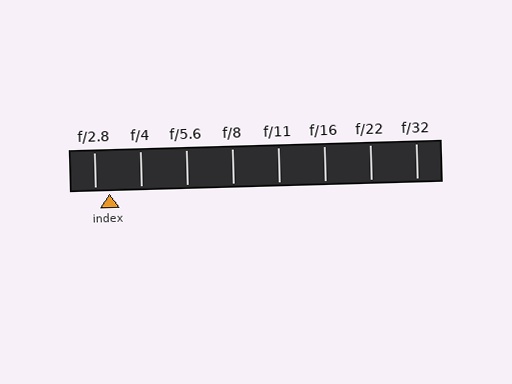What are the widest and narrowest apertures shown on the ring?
The widest aperture shown is f/2.8 and the narrowest is f/32.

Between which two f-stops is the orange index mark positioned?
The index mark is between f/2.8 and f/4.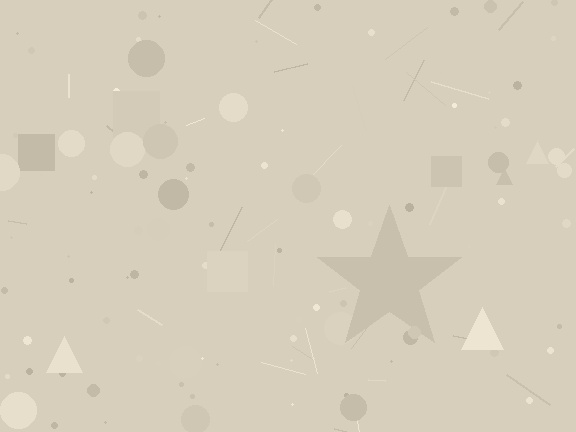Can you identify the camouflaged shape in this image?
The camouflaged shape is a star.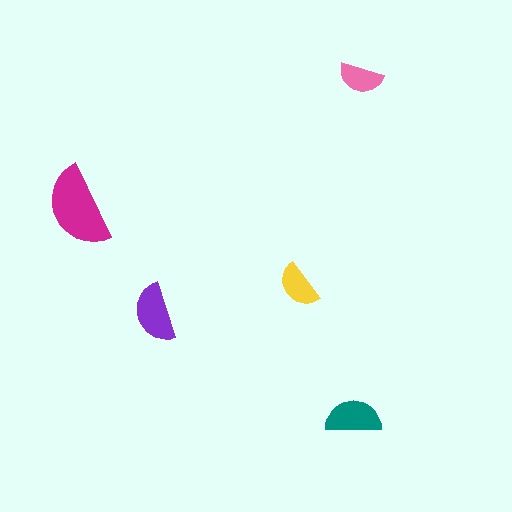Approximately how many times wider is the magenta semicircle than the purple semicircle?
About 1.5 times wider.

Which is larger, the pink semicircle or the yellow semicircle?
The yellow one.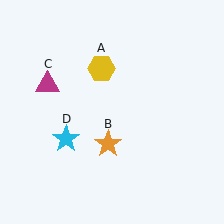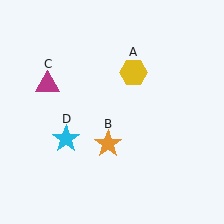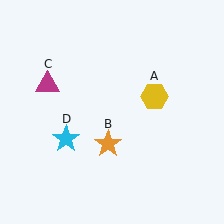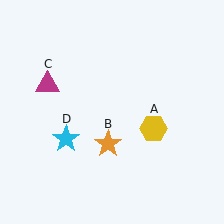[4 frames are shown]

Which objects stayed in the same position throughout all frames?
Orange star (object B) and magenta triangle (object C) and cyan star (object D) remained stationary.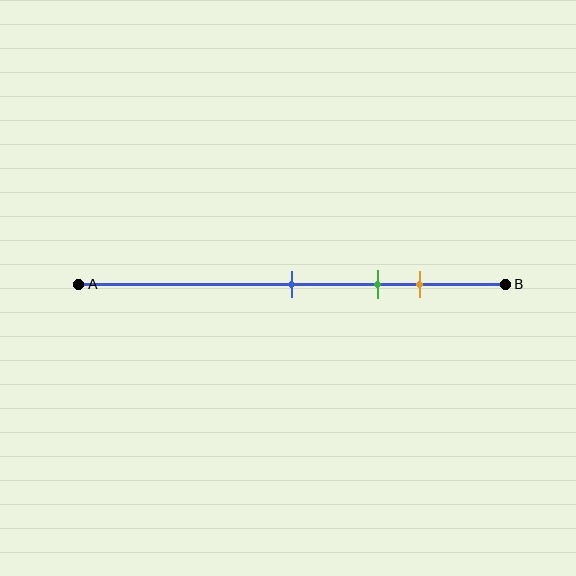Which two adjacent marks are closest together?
The green and orange marks are the closest adjacent pair.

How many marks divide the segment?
There are 3 marks dividing the segment.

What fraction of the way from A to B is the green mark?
The green mark is approximately 70% (0.7) of the way from A to B.